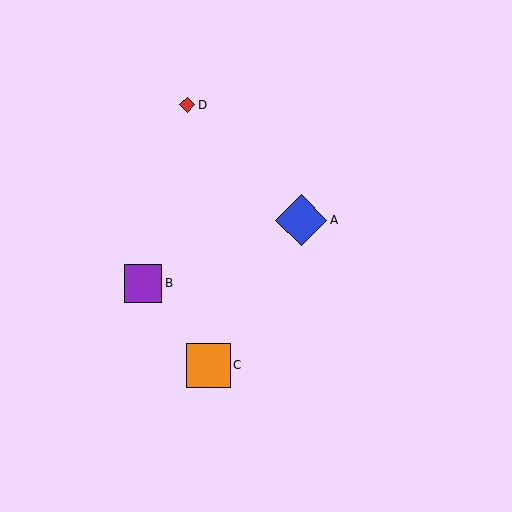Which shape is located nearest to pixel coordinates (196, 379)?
The orange square (labeled C) at (209, 365) is nearest to that location.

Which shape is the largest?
The blue diamond (labeled A) is the largest.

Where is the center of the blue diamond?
The center of the blue diamond is at (301, 220).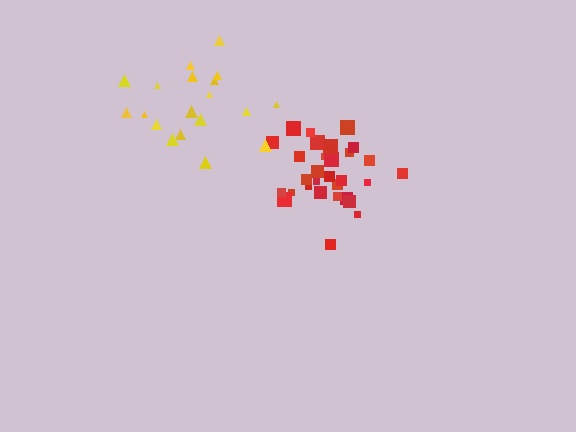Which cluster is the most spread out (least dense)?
Yellow.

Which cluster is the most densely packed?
Red.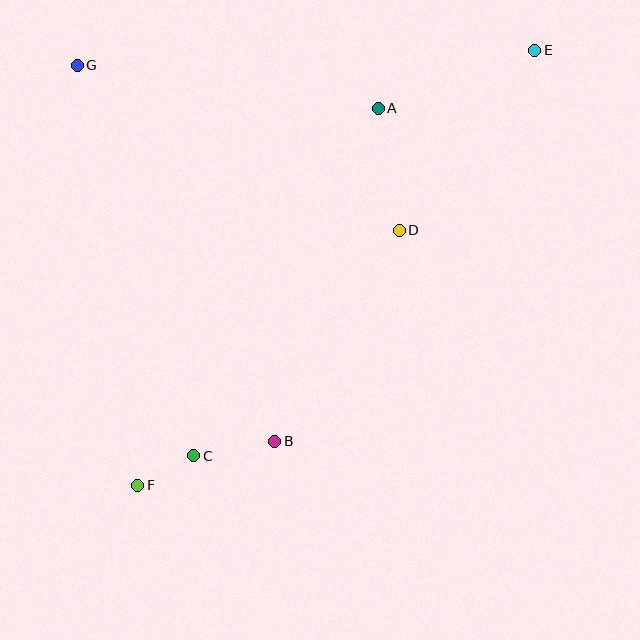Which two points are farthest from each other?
Points E and F are farthest from each other.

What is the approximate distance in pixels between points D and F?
The distance between D and F is approximately 365 pixels.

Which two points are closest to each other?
Points C and F are closest to each other.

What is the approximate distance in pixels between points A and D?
The distance between A and D is approximately 124 pixels.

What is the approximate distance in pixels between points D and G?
The distance between D and G is approximately 362 pixels.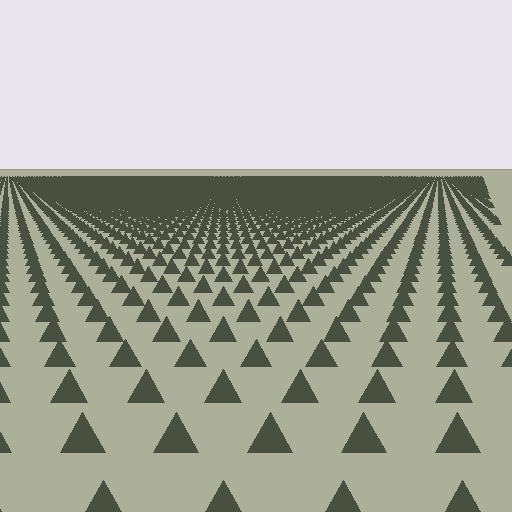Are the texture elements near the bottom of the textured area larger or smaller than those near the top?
Larger. Near the bottom, elements are closer to the viewer and appear at a bigger on-screen size.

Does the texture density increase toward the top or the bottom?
Density increases toward the top.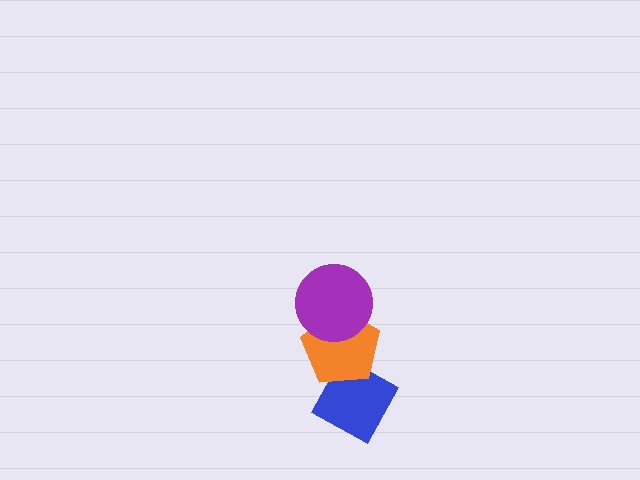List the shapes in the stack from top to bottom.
From top to bottom: the purple circle, the orange pentagon, the blue diamond.